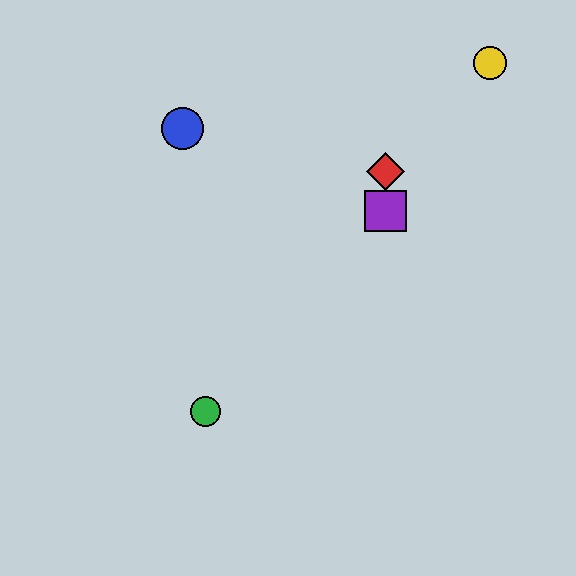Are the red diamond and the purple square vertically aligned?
Yes, both are at x≈385.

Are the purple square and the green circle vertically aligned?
No, the purple square is at x≈385 and the green circle is at x≈206.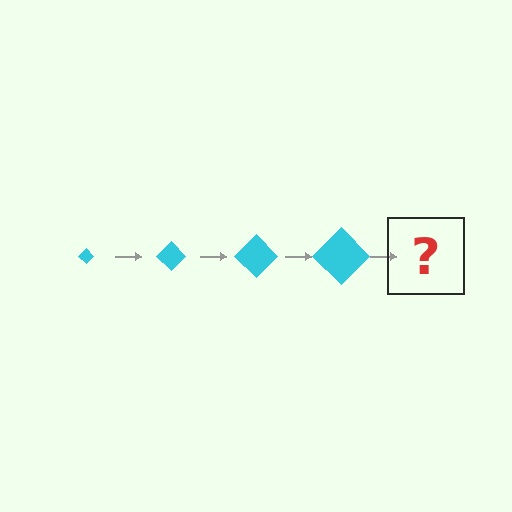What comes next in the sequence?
The next element should be a cyan diamond, larger than the previous one.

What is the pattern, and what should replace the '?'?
The pattern is that the diamond gets progressively larger each step. The '?' should be a cyan diamond, larger than the previous one.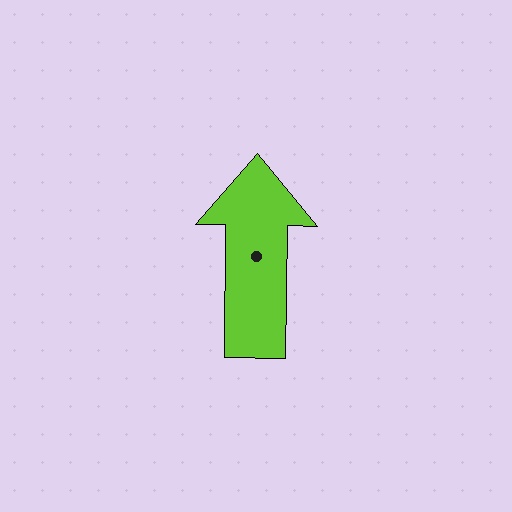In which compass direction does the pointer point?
North.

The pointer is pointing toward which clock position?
Roughly 12 o'clock.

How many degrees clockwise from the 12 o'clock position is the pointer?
Approximately 1 degrees.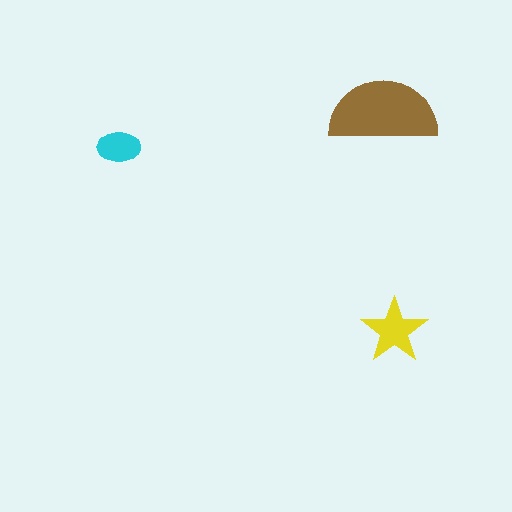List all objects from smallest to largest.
The cyan ellipse, the yellow star, the brown semicircle.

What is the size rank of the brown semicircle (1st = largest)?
1st.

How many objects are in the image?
There are 3 objects in the image.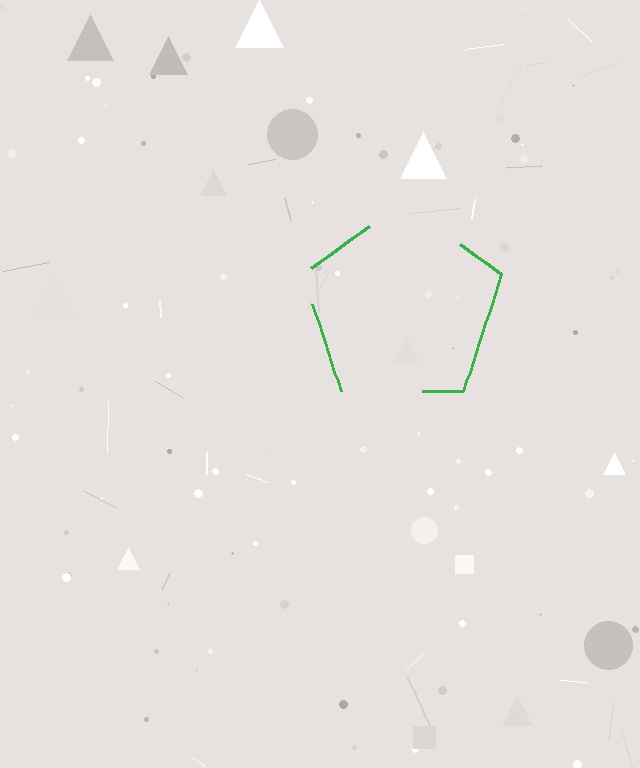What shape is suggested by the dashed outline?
The dashed outline suggests a pentagon.